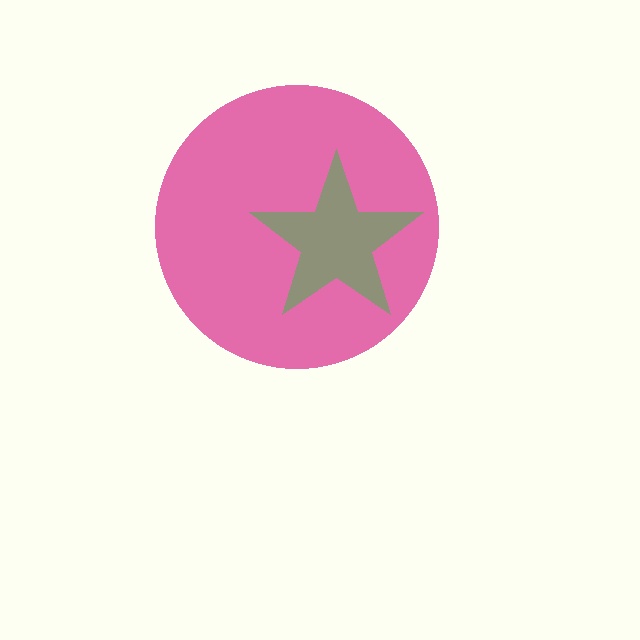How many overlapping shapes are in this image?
There are 2 overlapping shapes in the image.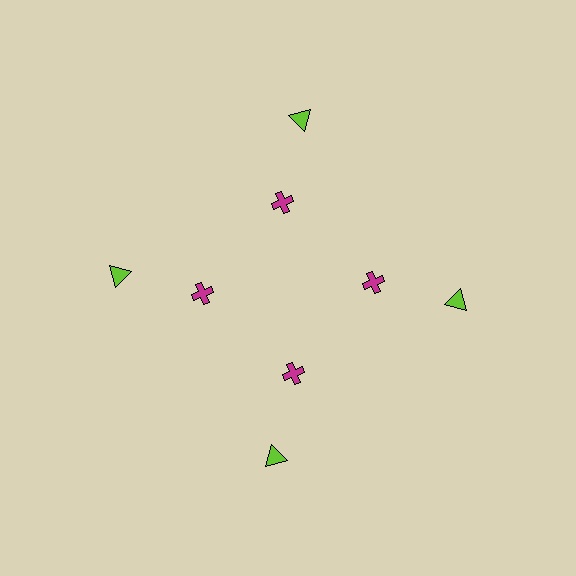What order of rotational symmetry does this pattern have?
This pattern has 4-fold rotational symmetry.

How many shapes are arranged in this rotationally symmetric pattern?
There are 8 shapes, arranged in 4 groups of 2.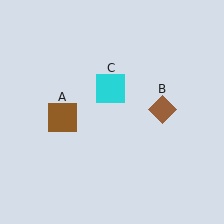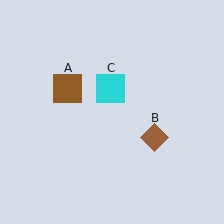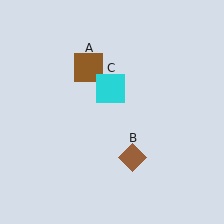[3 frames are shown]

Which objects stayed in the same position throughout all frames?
Cyan square (object C) remained stationary.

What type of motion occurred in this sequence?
The brown square (object A), brown diamond (object B) rotated clockwise around the center of the scene.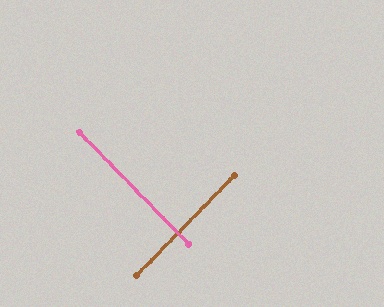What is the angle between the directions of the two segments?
Approximately 89 degrees.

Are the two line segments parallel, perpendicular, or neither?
Perpendicular — they meet at approximately 89°.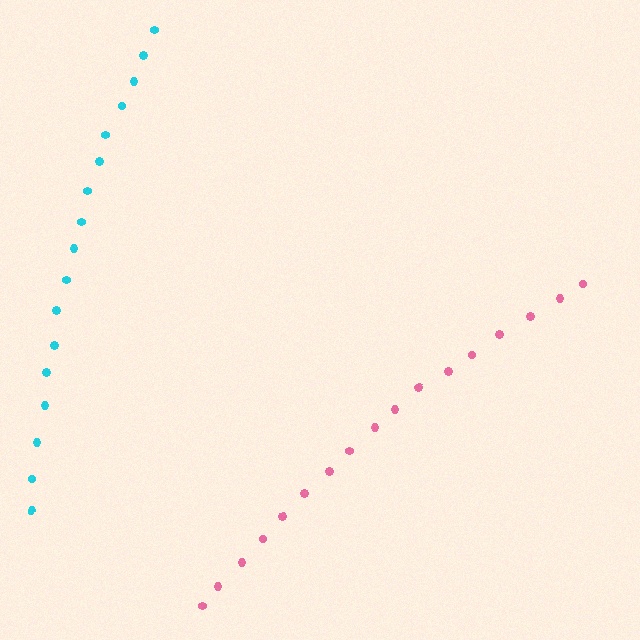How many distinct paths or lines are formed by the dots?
There are 2 distinct paths.